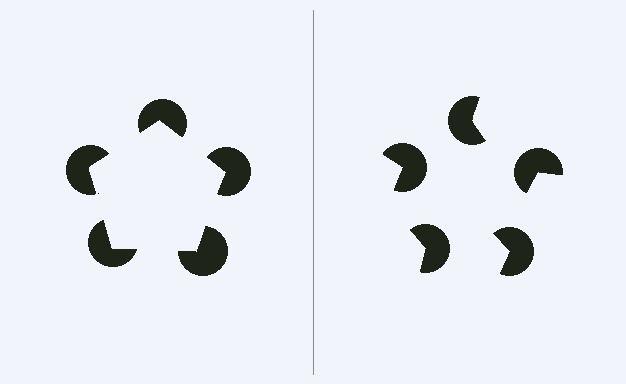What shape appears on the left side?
An illusory pentagon.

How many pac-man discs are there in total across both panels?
10 — 5 on each side.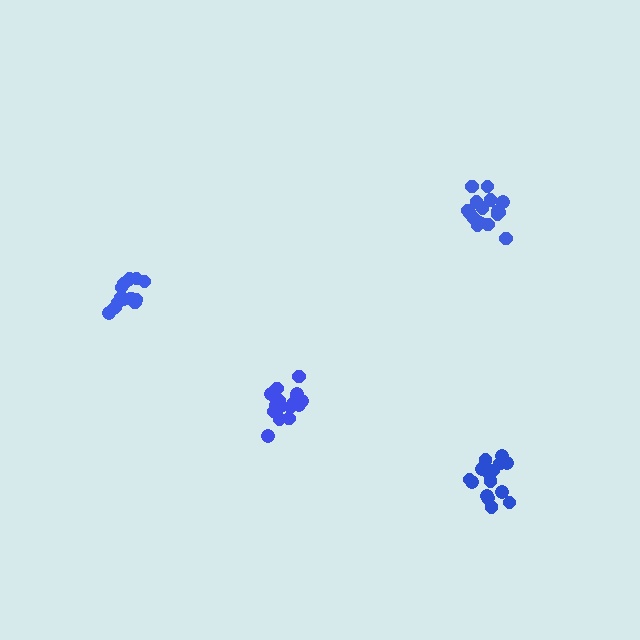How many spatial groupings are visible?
There are 4 spatial groupings.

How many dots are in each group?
Group 1: 13 dots, Group 2: 17 dots, Group 3: 17 dots, Group 4: 15 dots (62 total).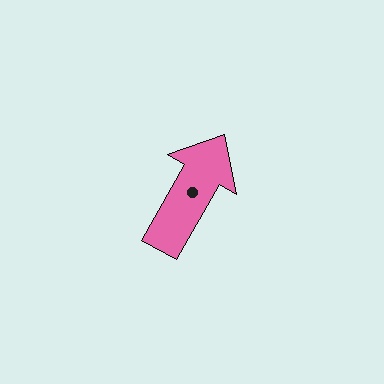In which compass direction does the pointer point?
Northeast.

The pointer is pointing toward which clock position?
Roughly 1 o'clock.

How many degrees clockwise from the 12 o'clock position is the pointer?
Approximately 30 degrees.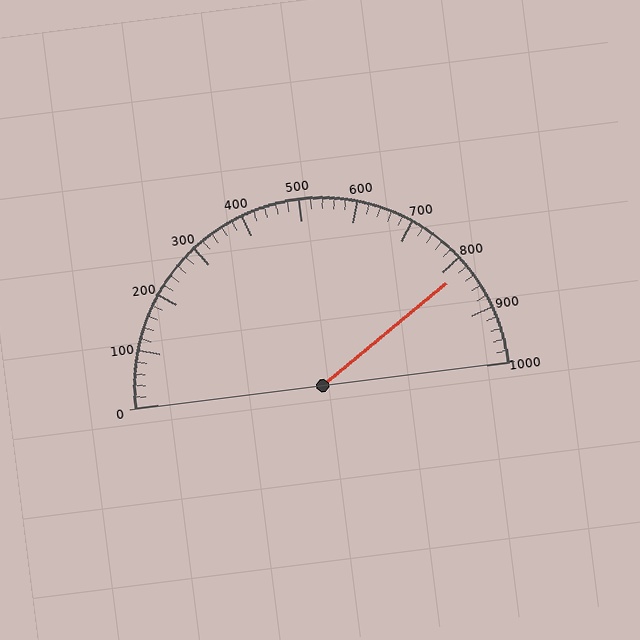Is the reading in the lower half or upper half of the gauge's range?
The reading is in the upper half of the range (0 to 1000).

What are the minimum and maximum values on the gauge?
The gauge ranges from 0 to 1000.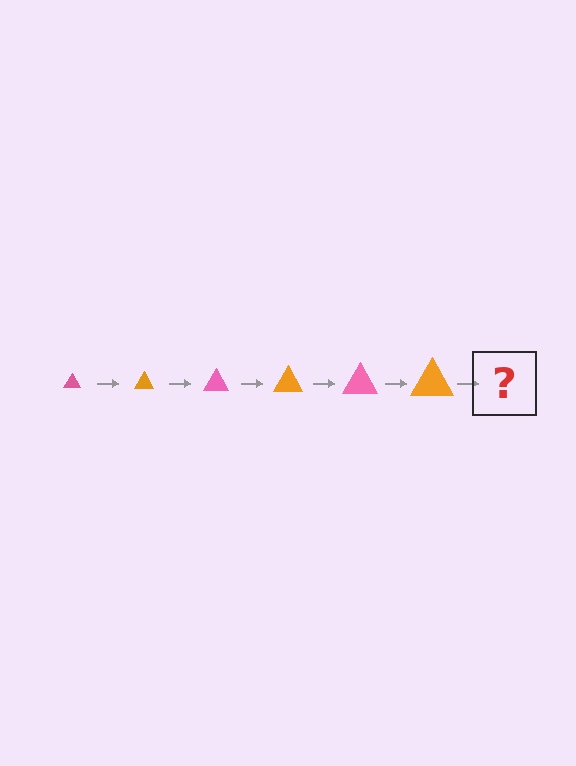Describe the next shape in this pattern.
It should be a pink triangle, larger than the previous one.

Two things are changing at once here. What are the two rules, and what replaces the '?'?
The two rules are that the triangle grows larger each step and the color cycles through pink and orange. The '?' should be a pink triangle, larger than the previous one.